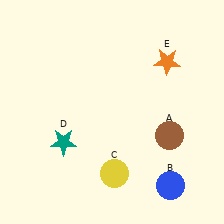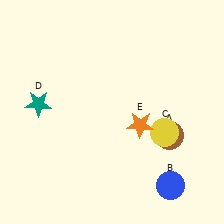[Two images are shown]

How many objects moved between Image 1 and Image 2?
3 objects moved between the two images.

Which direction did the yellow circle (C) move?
The yellow circle (C) moved right.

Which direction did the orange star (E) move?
The orange star (E) moved down.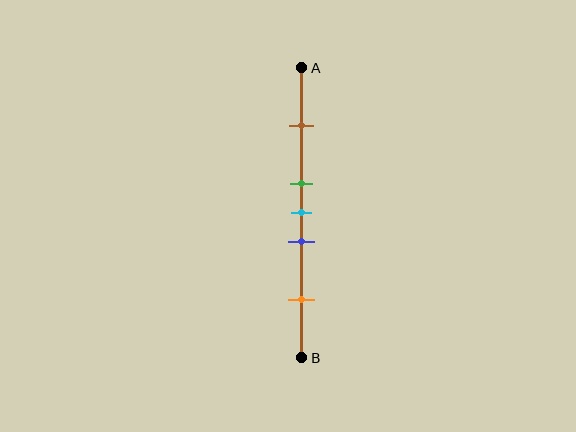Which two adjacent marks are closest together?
The green and cyan marks are the closest adjacent pair.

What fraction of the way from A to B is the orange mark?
The orange mark is approximately 80% (0.8) of the way from A to B.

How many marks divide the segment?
There are 5 marks dividing the segment.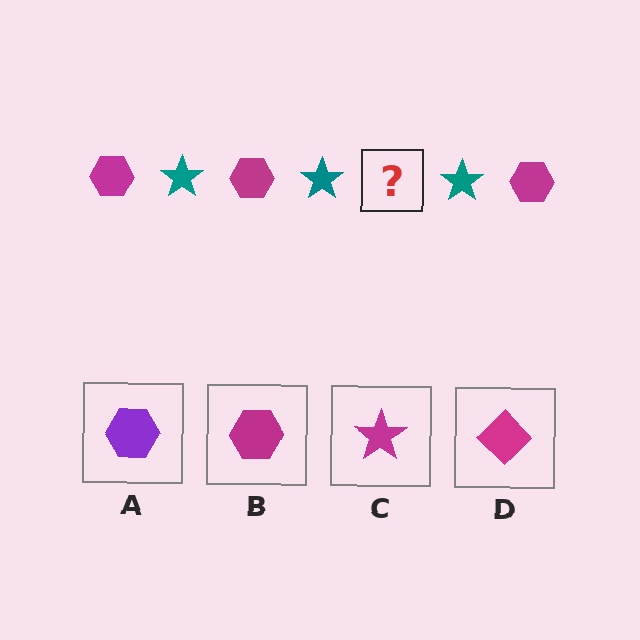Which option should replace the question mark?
Option B.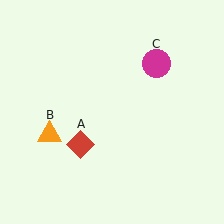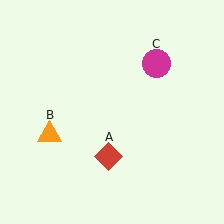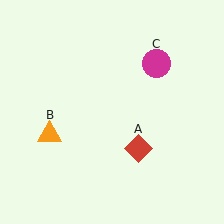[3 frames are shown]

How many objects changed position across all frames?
1 object changed position: red diamond (object A).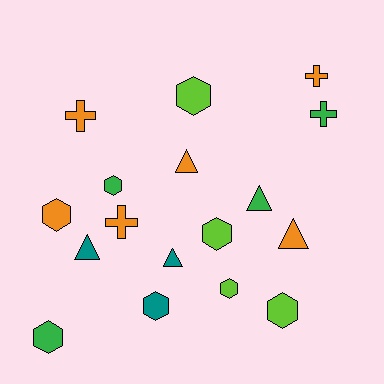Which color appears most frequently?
Orange, with 6 objects.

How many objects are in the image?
There are 17 objects.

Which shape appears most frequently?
Hexagon, with 8 objects.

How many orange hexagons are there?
There is 1 orange hexagon.